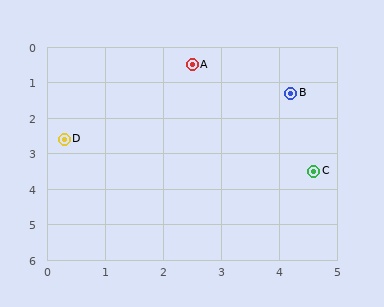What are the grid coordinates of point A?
Point A is at approximately (2.5, 0.5).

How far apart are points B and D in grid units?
Points B and D are about 4.1 grid units apart.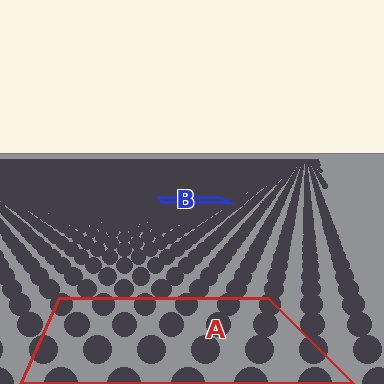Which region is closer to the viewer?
Region A is closer. The texture elements there are larger and more spread out.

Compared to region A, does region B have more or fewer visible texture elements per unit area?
Region B has more texture elements per unit area — they are packed more densely because it is farther away.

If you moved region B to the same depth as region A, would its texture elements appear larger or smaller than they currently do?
They would appear larger. At a closer depth, the same texture elements are projected at a bigger on-screen size.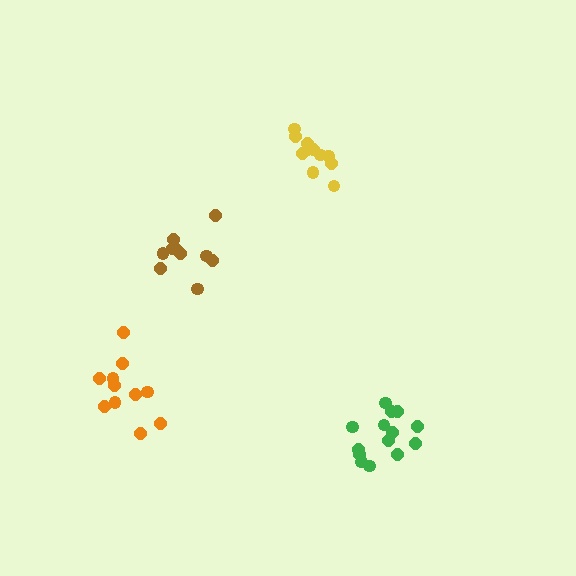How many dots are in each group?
Group 1: 11 dots, Group 2: 11 dots, Group 3: 14 dots, Group 4: 10 dots (46 total).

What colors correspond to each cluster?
The clusters are colored: orange, yellow, green, brown.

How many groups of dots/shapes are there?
There are 4 groups.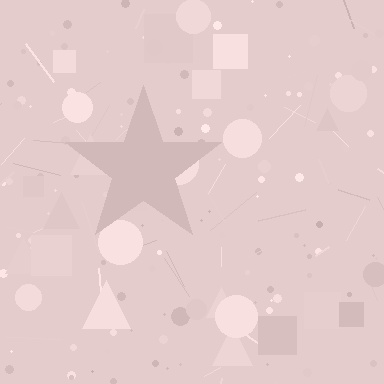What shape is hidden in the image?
A star is hidden in the image.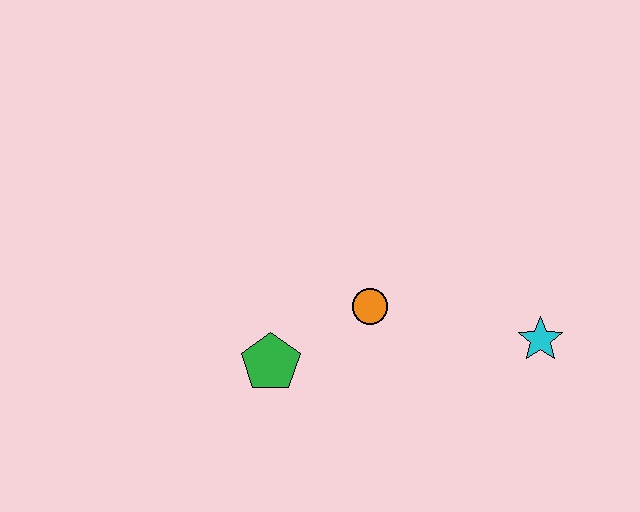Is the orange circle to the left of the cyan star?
Yes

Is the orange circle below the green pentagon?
No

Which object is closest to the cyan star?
The orange circle is closest to the cyan star.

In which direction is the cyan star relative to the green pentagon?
The cyan star is to the right of the green pentagon.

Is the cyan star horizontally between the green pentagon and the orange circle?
No